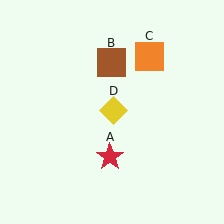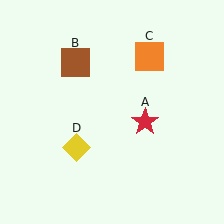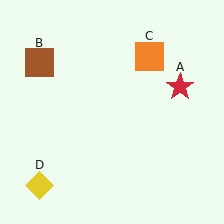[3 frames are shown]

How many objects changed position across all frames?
3 objects changed position: red star (object A), brown square (object B), yellow diamond (object D).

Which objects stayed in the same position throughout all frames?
Orange square (object C) remained stationary.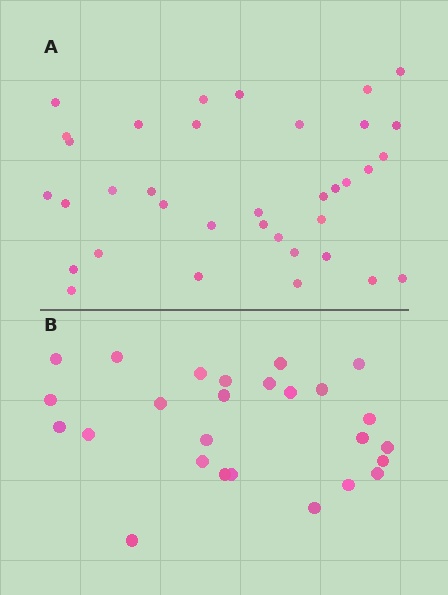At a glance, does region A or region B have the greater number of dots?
Region A (the top region) has more dots.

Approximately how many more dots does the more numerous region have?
Region A has roughly 10 or so more dots than region B.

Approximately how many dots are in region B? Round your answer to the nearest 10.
About 30 dots. (The exact count is 26, which rounds to 30.)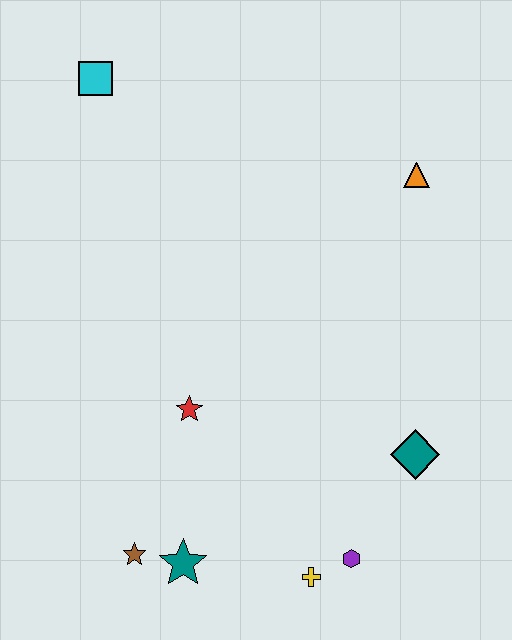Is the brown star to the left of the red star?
Yes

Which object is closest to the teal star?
The brown star is closest to the teal star.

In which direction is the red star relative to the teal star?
The red star is above the teal star.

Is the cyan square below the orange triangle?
No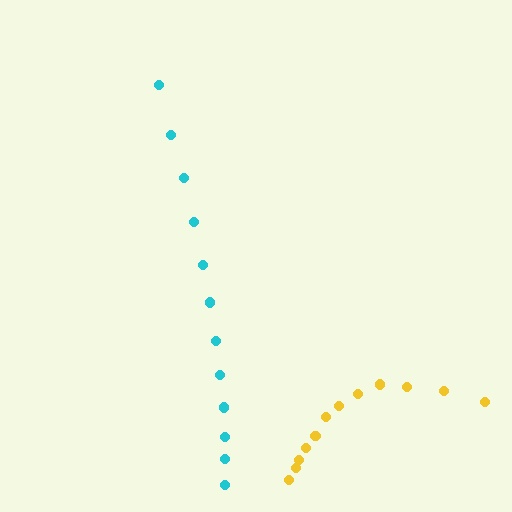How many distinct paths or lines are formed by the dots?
There are 2 distinct paths.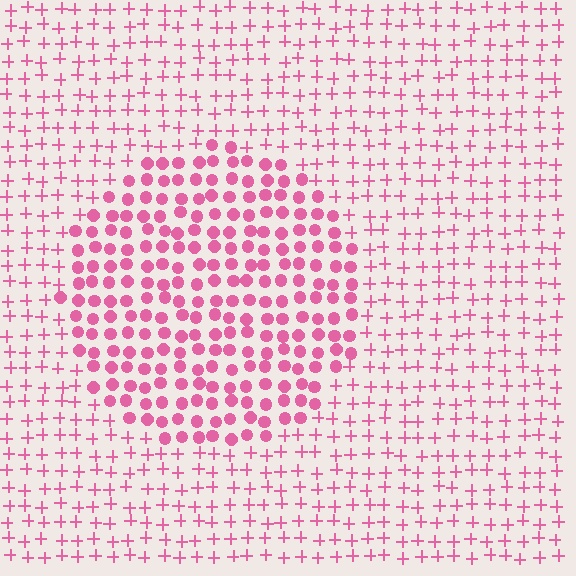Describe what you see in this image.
The image is filled with small pink elements arranged in a uniform grid. A circle-shaped region contains circles, while the surrounding area contains plus signs. The boundary is defined purely by the change in element shape.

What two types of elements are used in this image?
The image uses circles inside the circle region and plus signs outside it.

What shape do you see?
I see a circle.